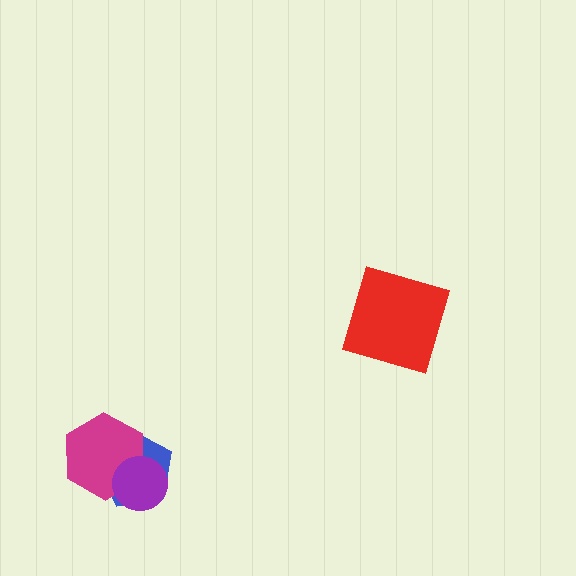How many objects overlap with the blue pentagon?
2 objects overlap with the blue pentagon.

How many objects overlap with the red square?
0 objects overlap with the red square.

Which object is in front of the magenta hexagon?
The purple circle is in front of the magenta hexagon.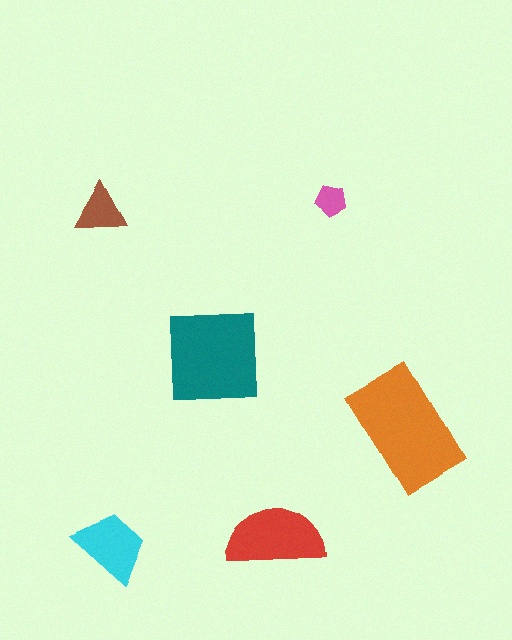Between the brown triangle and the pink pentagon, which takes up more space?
The brown triangle.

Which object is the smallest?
The pink pentagon.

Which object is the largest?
The orange rectangle.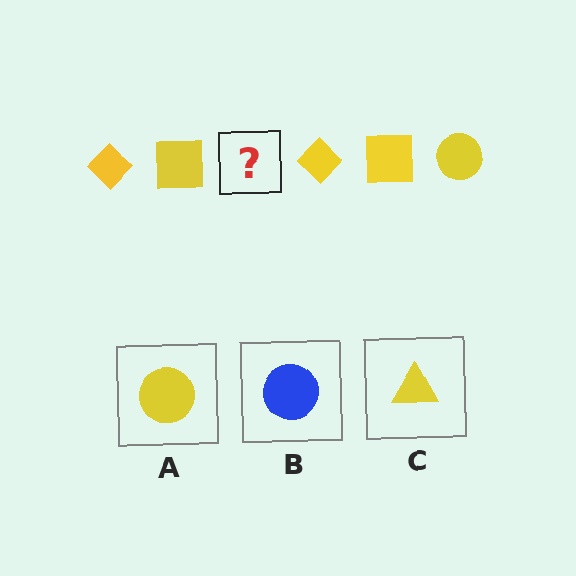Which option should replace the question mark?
Option A.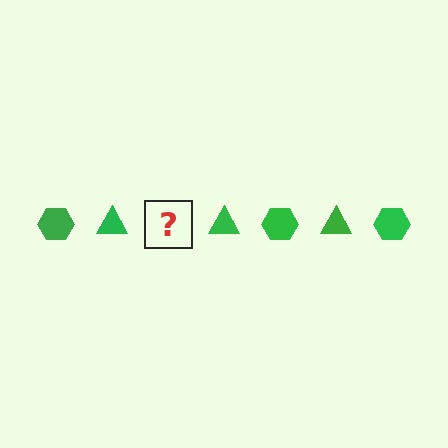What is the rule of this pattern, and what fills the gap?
The rule is that the pattern cycles through hexagon, triangle shapes in green. The gap should be filled with a green hexagon.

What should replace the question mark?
The question mark should be replaced with a green hexagon.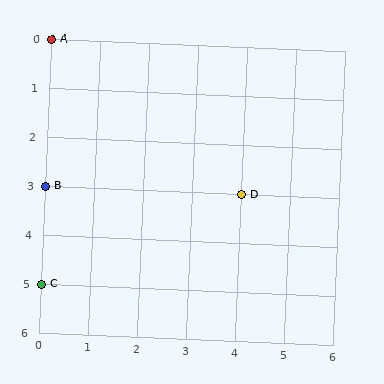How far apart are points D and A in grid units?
Points D and A are 4 columns and 3 rows apart (about 5.0 grid units diagonally).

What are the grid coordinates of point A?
Point A is at grid coordinates (0, 0).